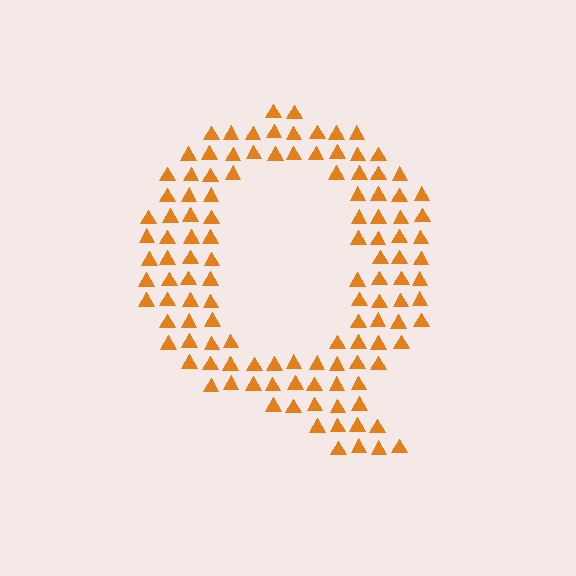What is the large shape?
The large shape is the letter Q.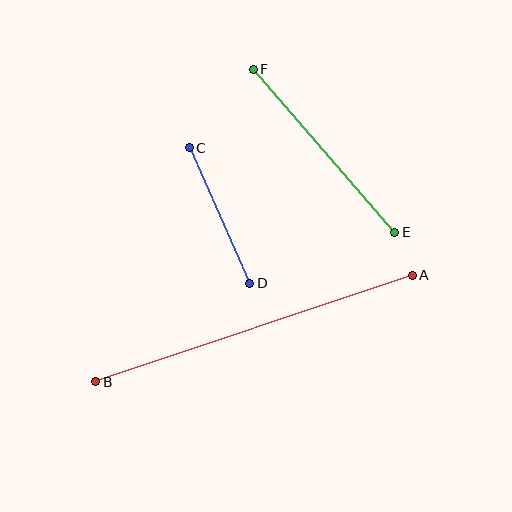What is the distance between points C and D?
The distance is approximately 148 pixels.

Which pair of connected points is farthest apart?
Points A and B are farthest apart.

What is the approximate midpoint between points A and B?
The midpoint is at approximately (254, 328) pixels.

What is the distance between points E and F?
The distance is approximately 216 pixels.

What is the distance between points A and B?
The distance is approximately 334 pixels.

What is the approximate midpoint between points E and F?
The midpoint is at approximately (324, 151) pixels.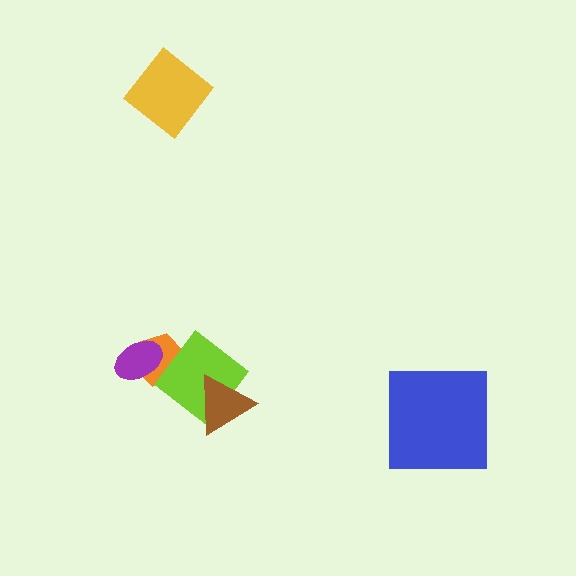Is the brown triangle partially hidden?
No, no other shape covers it.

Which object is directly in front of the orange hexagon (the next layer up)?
The purple ellipse is directly in front of the orange hexagon.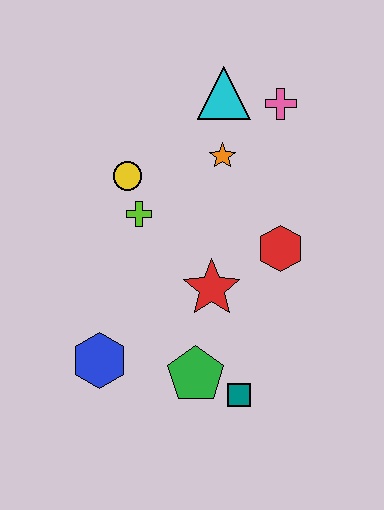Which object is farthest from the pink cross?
The blue hexagon is farthest from the pink cross.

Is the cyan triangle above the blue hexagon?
Yes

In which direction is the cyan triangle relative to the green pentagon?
The cyan triangle is above the green pentagon.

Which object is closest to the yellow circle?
The lime cross is closest to the yellow circle.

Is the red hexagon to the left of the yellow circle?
No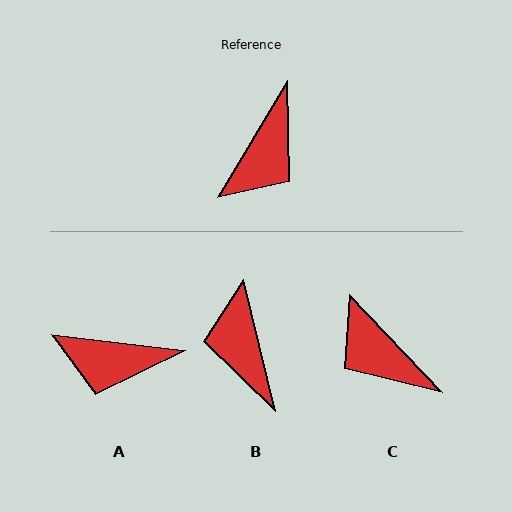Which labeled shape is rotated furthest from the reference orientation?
B, about 135 degrees away.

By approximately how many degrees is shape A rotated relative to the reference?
Approximately 66 degrees clockwise.